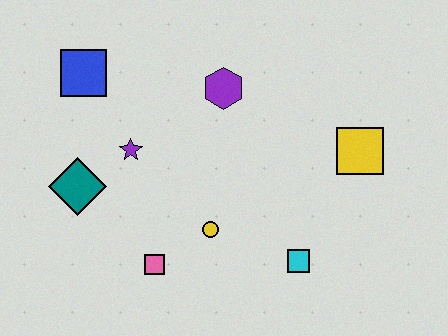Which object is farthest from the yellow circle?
The blue square is farthest from the yellow circle.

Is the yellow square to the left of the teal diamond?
No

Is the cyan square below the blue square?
Yes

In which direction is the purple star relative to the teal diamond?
The purple star is to the right of the teal diamond.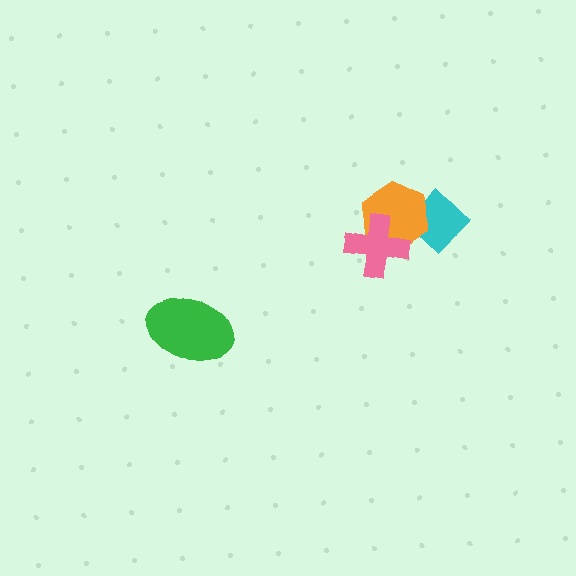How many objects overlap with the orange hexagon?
2 objects overlap with the orange hexagon.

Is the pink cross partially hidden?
No, no other shape covers it.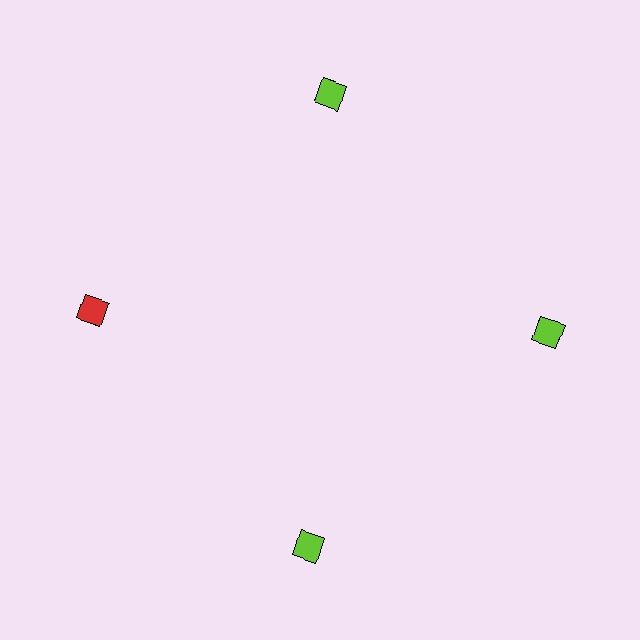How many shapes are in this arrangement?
There are 4 shapes arranged in a ring pattern.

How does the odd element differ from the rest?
It has a different color: red instead of lime.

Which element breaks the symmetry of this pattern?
The red diamond at roughly the 9 o'clock position breaks the symmetry. All other shapes are lime diamonds.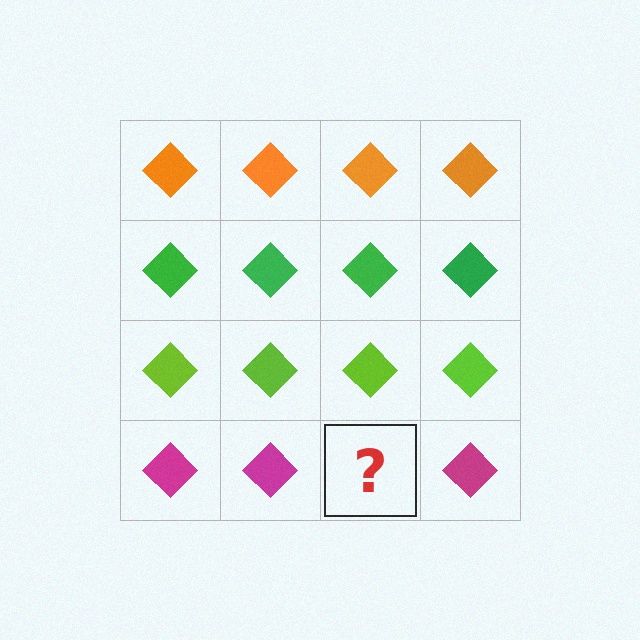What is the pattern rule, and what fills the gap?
The rule is that each row has a consistent color. The gap should be filled with a magenta diamond.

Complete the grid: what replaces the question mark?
The question mark should be replaced with a magenta diamond.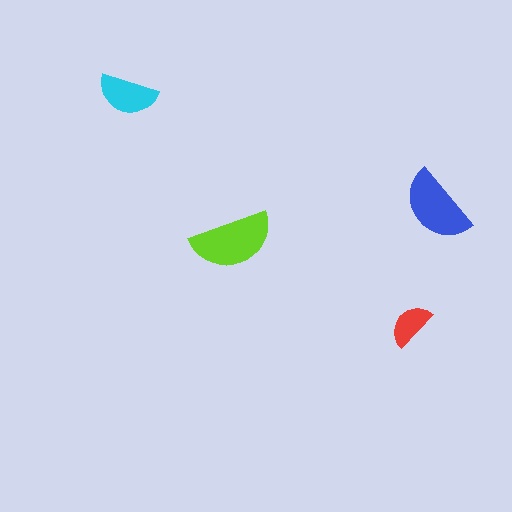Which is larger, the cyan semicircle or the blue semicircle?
The blue one.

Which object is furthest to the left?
The cyan semicircle is leftmost.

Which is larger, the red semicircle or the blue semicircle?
The blue one.